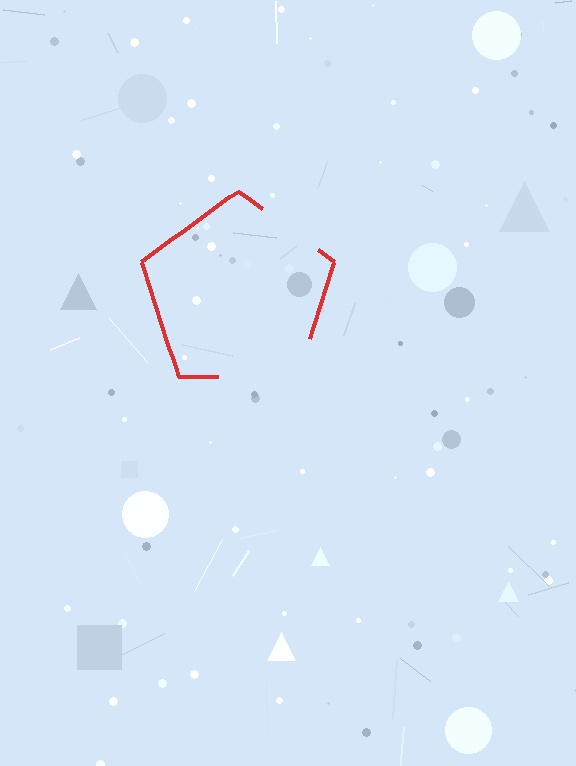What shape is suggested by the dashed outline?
The dashed outline suggests a pentagon.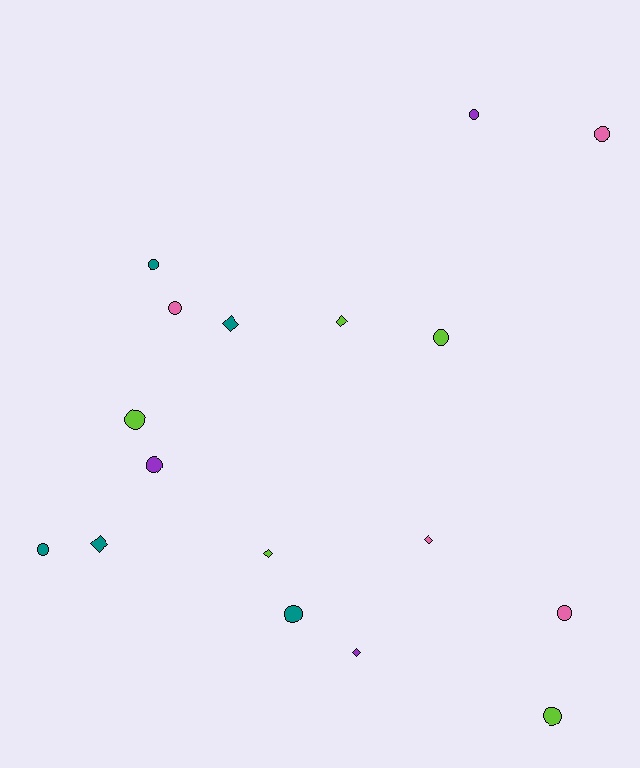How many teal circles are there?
There are 3 teal circles.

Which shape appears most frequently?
Circle, with 11 objects.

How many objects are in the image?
There are 17 objects.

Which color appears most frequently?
Teal, with 5 objects.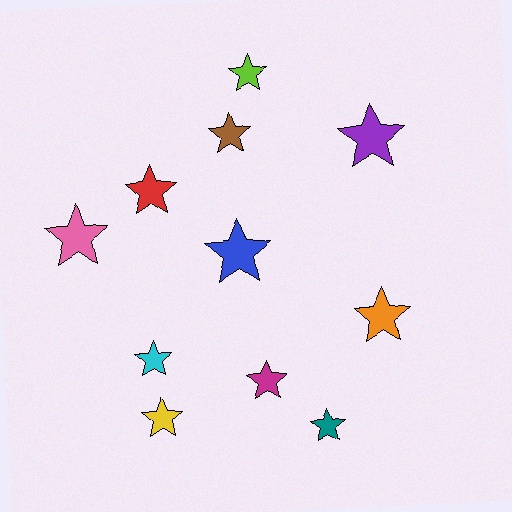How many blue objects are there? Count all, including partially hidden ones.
There is 1 blue object.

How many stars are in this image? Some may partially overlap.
There are 11 stars.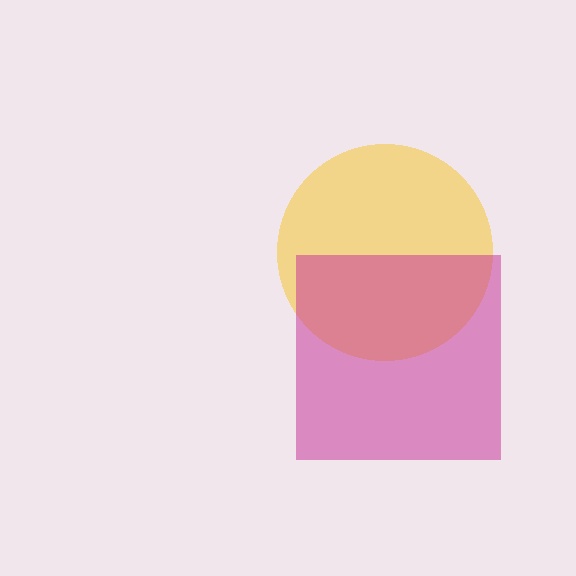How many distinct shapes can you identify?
There are 2 distinct shapes: a yellow circle, a magenta square.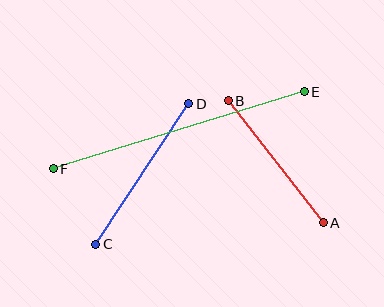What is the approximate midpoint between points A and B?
The midpoint is at approximately (276, 162) pixels.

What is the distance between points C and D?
The distance is approximately 168 pixels.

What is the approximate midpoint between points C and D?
The midpoint is at approximately (142, 174) pixels.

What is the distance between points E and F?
The distance is approximately 262 pixels.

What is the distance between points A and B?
The distance is approximately 155 pixels.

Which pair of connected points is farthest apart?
Points E and F are farthest apart.